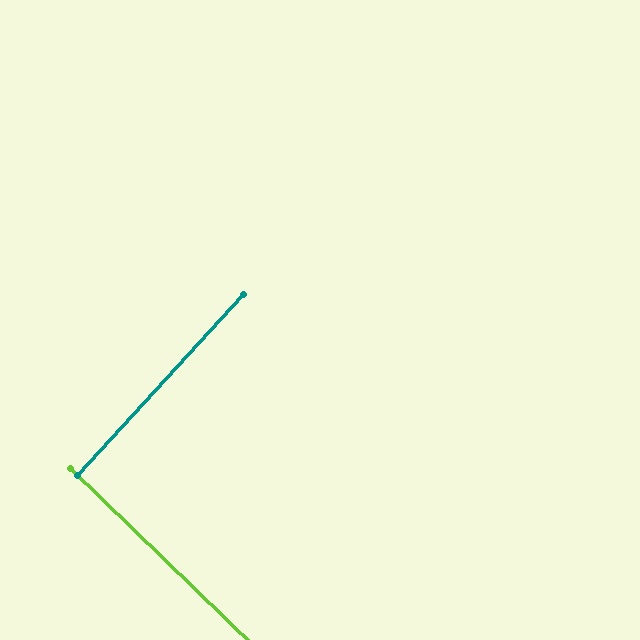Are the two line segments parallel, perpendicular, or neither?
Perpendicular — they meet at approximately 89°.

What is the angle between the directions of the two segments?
Approximately 89 degrees.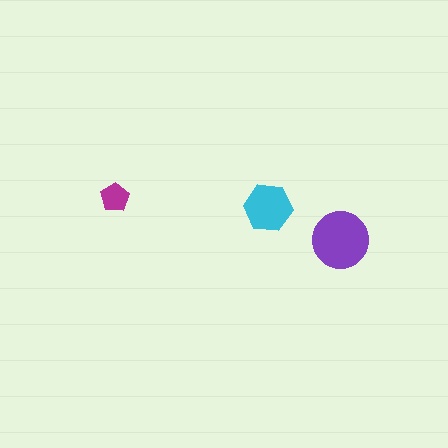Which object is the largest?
The purple circle.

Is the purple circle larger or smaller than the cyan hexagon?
Larger.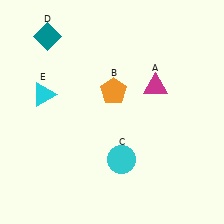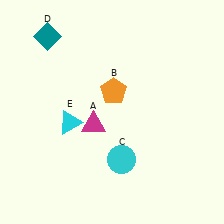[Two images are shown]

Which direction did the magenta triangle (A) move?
The magenta triangle (A) moved left.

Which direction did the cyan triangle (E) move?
The cyan triangle (E) moved down.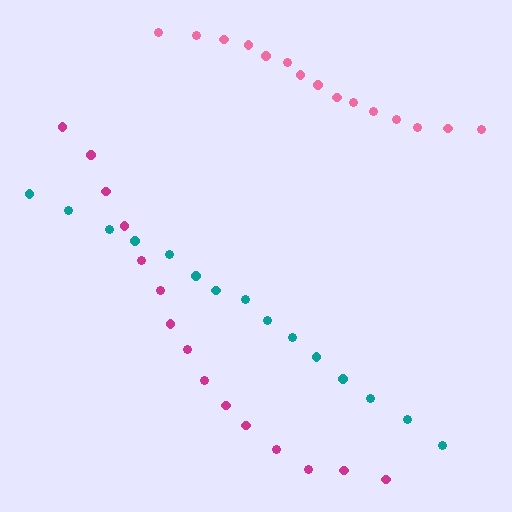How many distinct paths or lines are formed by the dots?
There are 3 distinct paths.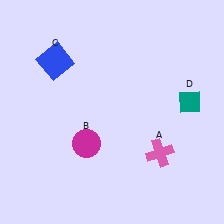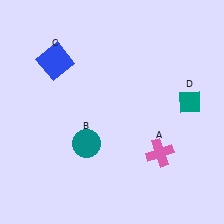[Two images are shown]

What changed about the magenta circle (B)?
In Image 1, B is magenta. In Image 2, it changed to teal.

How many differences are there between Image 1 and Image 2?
There is 1 difference between the two images.